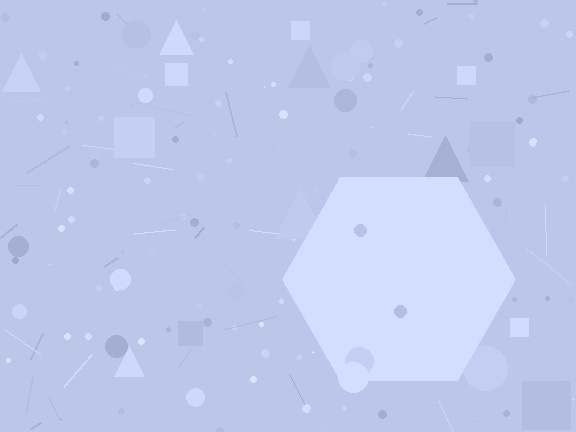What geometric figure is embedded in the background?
A hexagon is embedded in the background.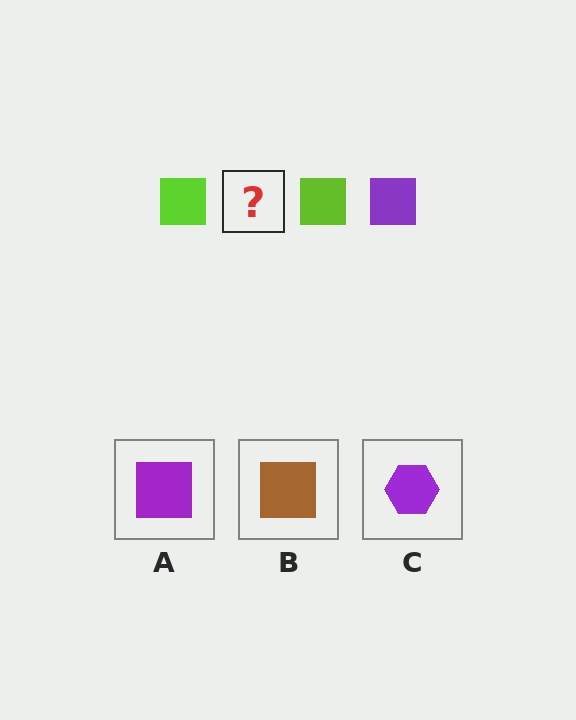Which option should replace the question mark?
Option A.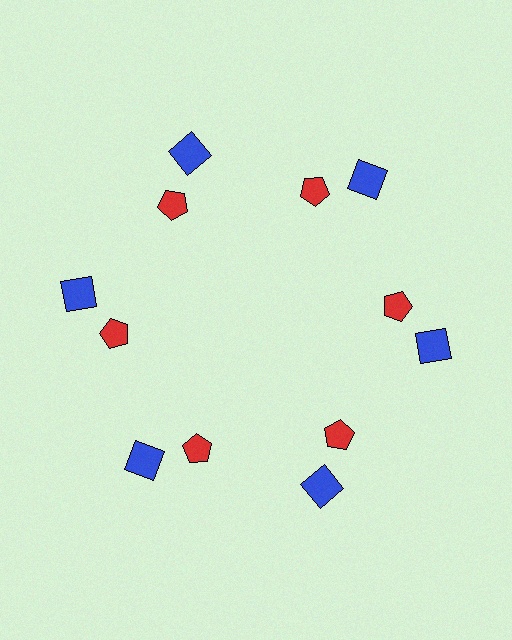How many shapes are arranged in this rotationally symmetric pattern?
There are 12 shapes, arranged in 6 groups of 2.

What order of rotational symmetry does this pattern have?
This pattern has 6-fold rotational symmetry.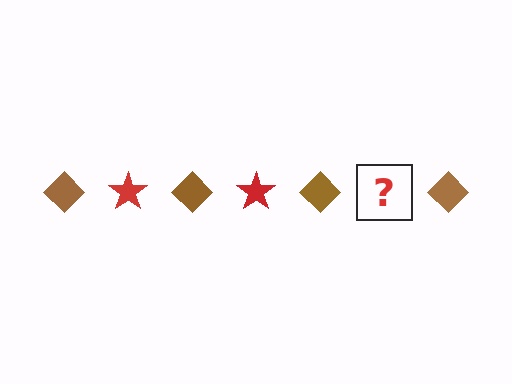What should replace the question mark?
The question mark should be replaced with a red star.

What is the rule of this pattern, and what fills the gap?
The rule is that the pattern alternates between brown diamond and red star. The gap should be filled with a red star.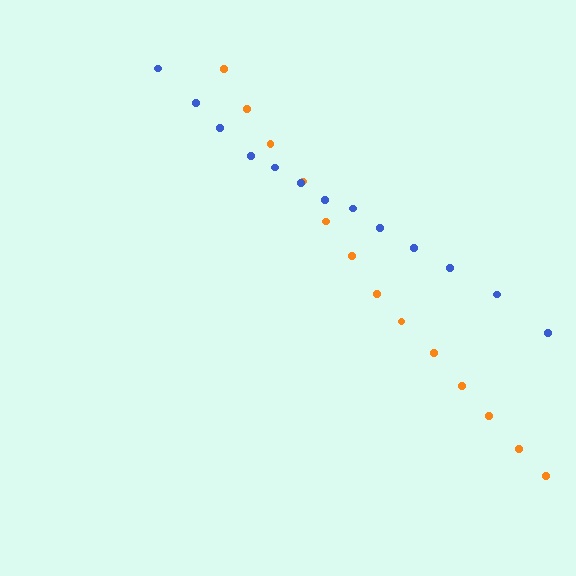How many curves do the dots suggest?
There are 2 distinct paths.